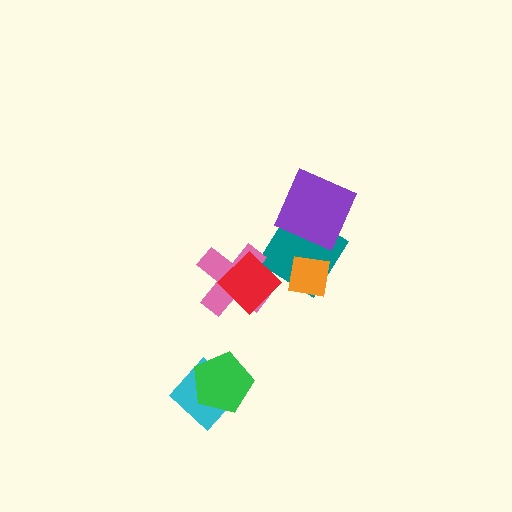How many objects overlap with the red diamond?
1 object overlaps with the red diamond.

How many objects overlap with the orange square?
1 object overlaps with the orange square.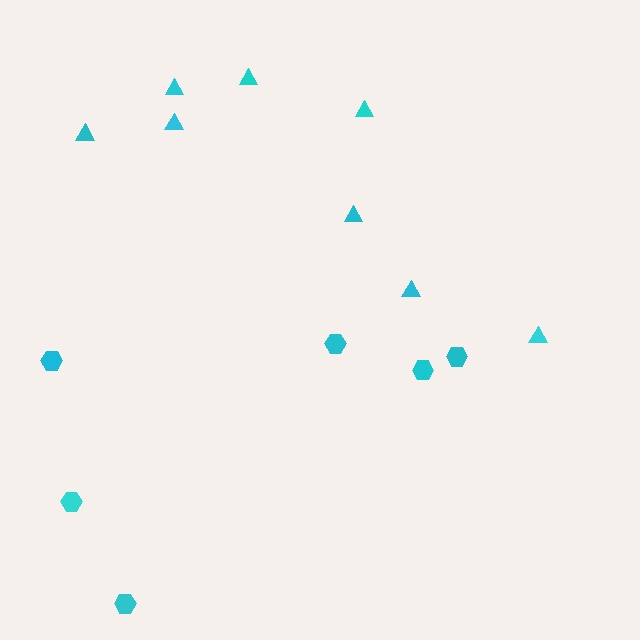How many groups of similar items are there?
There are 2 groups: one group of hexagons (6) and one group of triangles (8).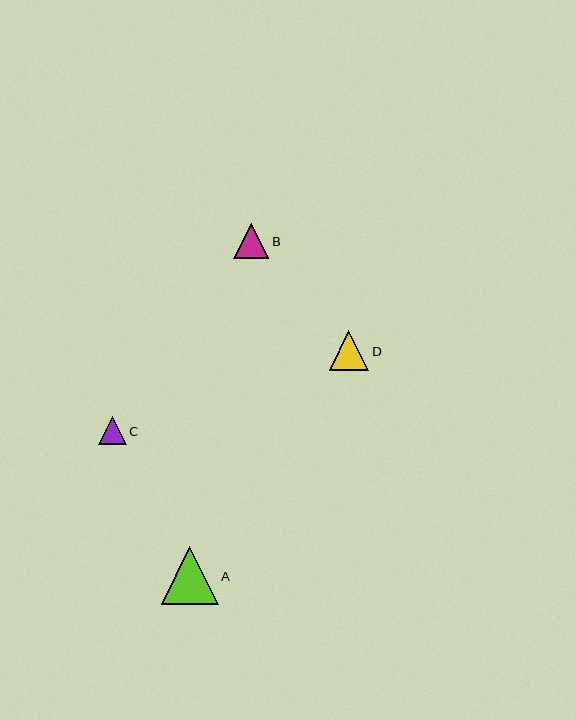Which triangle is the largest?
Triangle A is the largest with a size of approximately 57 pixels.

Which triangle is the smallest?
Triangle C is the smallest with a size of approximately 28 pixels.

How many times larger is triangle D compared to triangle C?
Triangle D is approximately 1.4 times the size of triangle C.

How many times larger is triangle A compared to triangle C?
Triangle A is approximately 2.1 times the size of triangle C.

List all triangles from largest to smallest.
From largest to smallest: A, D, B, C.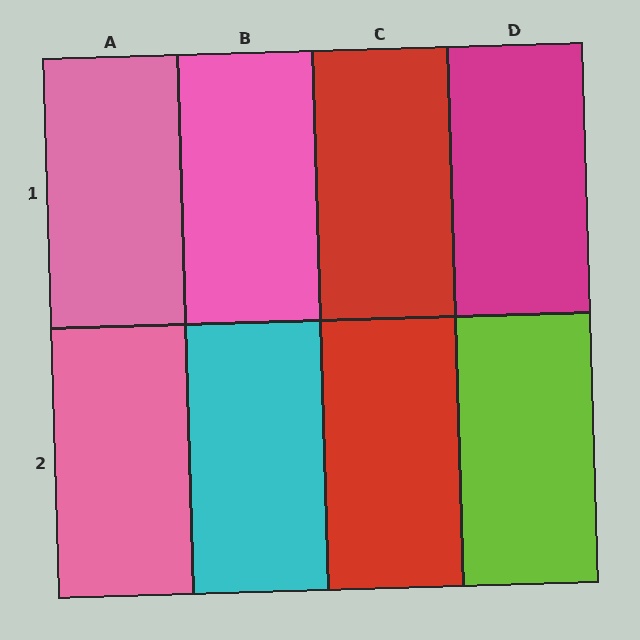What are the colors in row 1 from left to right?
Pink, pink, red, magenta.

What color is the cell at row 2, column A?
Pink.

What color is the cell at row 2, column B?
Cyan.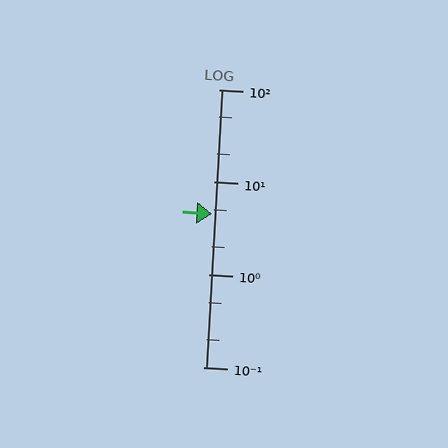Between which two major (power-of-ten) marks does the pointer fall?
The pointer is between 1 and 10.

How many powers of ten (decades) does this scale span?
The scale spans 3 decades, from 0.1 to 100.